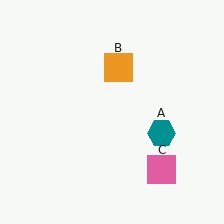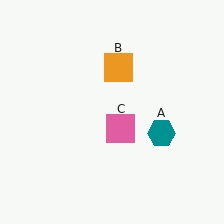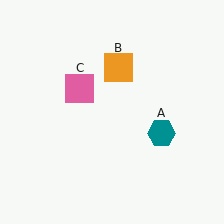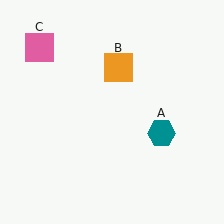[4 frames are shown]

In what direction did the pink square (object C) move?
The pink square (object C) moved up and to the left.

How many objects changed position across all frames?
1 object changed position: pink square (object C).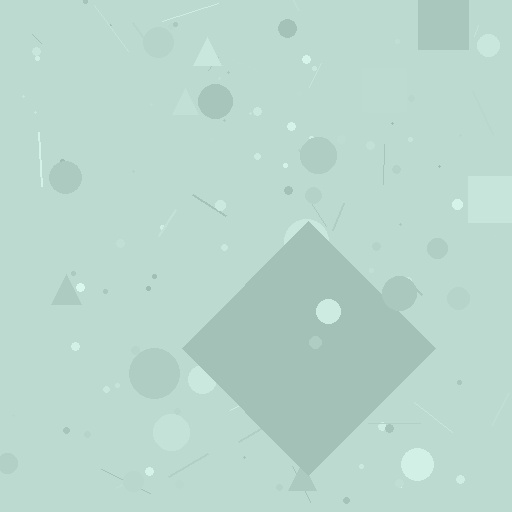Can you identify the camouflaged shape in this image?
The camouflaged shape is a diamond.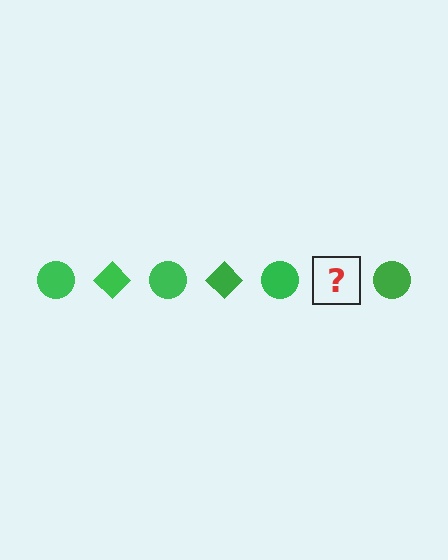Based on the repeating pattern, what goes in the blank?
The blank should be a green diamond.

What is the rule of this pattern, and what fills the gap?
The rule is that the pattern cycles through circle, diamond shapes in green. The gap should be filled with a green diamond.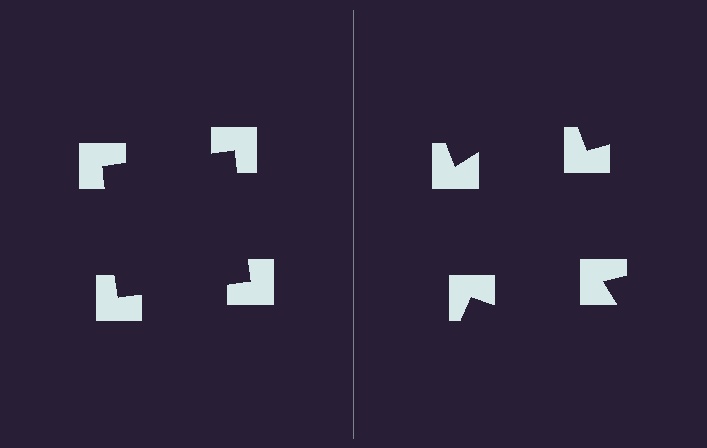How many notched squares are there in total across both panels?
8 — 4 on each side.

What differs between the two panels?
The notched squares are positioned identically on both sides; only the wedge orientations differ. On the left they align to a square; on the right they are misaligned.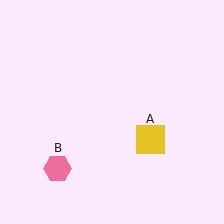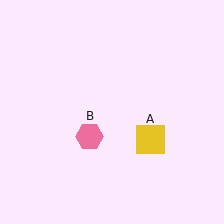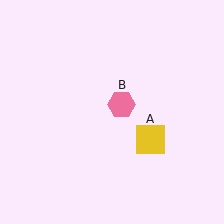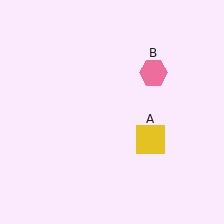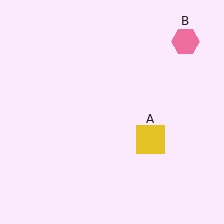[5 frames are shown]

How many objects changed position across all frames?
1 object changed position: pink hexagon (object B).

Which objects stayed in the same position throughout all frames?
Yellow square (object A) remained stationary.